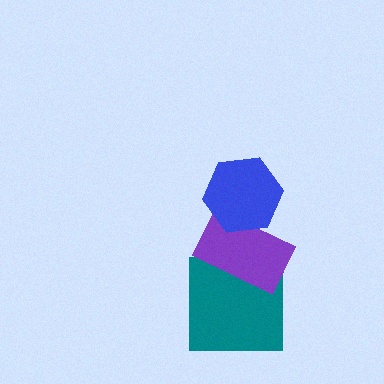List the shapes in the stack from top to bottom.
From top to bottom: the blue hexagon, the purple rectangle, the teal square.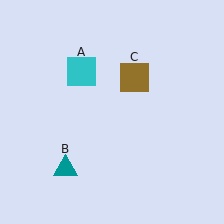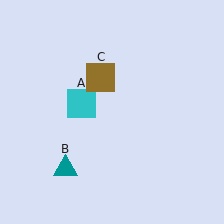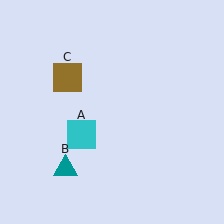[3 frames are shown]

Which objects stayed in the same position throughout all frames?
Teal triangle (object B) remained stationary.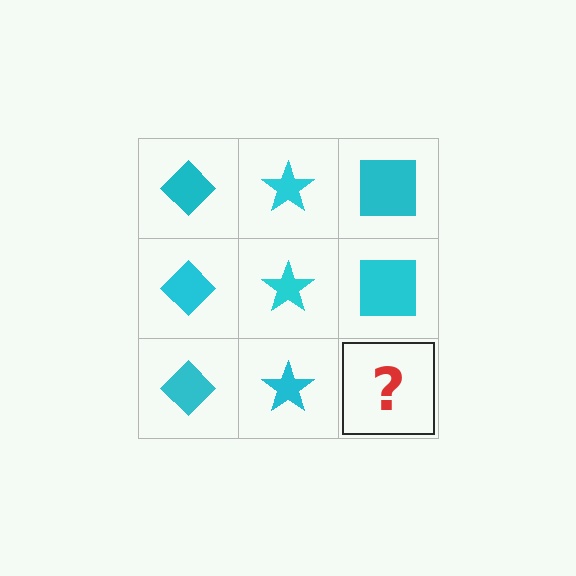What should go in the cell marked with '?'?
The missing cell should contain a cyan square.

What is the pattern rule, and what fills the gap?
The rule is that each column has a consistent shape. The gap should be filled with a cyan square.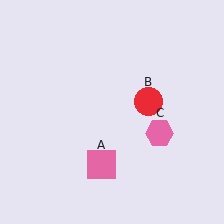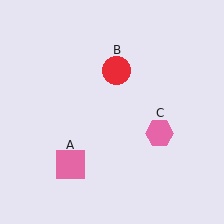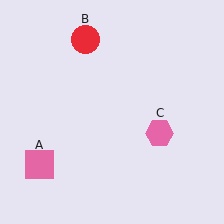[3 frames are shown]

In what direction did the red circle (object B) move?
The red circle (object B) moved up and to the left.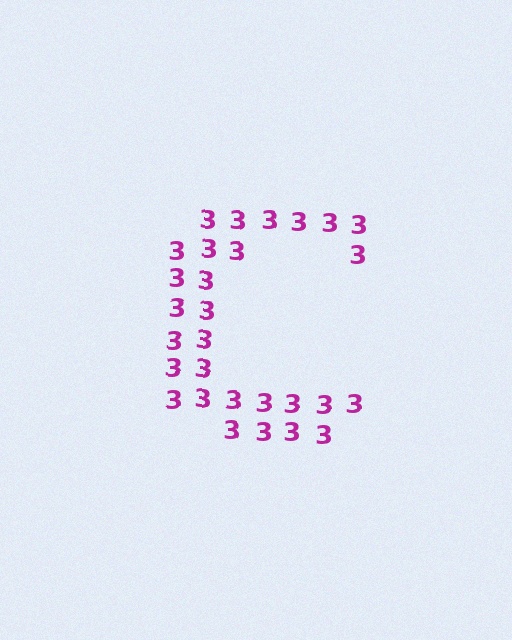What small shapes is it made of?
It is made of small digit 3's.